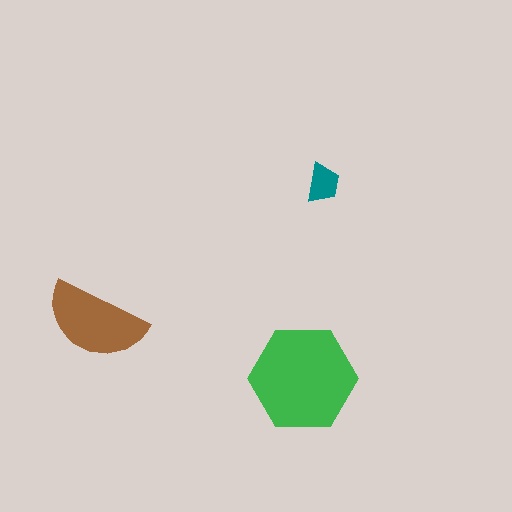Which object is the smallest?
The teal trapezoid.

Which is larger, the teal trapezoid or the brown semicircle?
The brown semicircle.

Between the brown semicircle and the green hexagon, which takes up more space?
The green hexagon.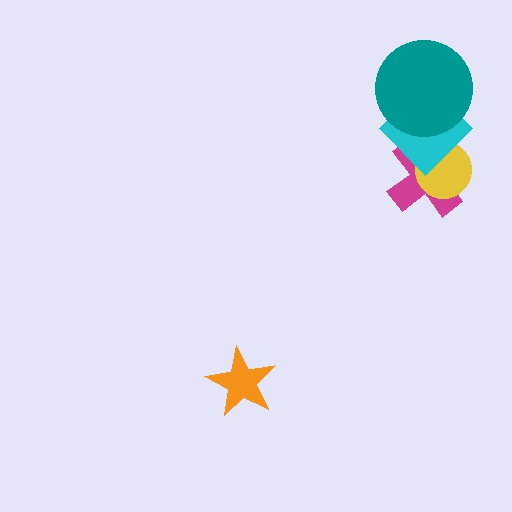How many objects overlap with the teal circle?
1 object overlaps with the teal circle.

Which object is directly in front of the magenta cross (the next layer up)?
The yellow circle is directly in front of the magenta cross.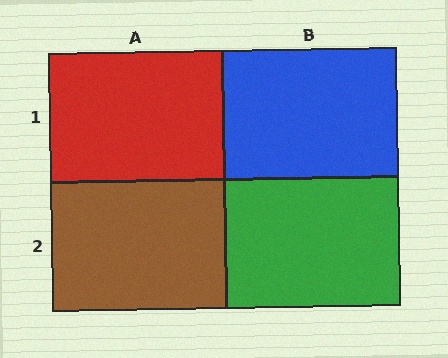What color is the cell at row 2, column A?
Brown.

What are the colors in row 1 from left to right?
Red, blue.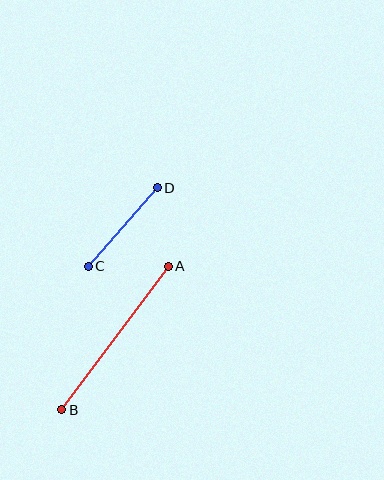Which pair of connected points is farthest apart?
Points A and B are farthest apart.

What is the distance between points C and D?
The distance is approximately 105 pixels.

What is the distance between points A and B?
The distance is approximately 179 pixels.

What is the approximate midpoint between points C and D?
The midpoint is at approximately (123, 227) pixels.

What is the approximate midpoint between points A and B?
The midpoint is at approximately (115, 338) pixels.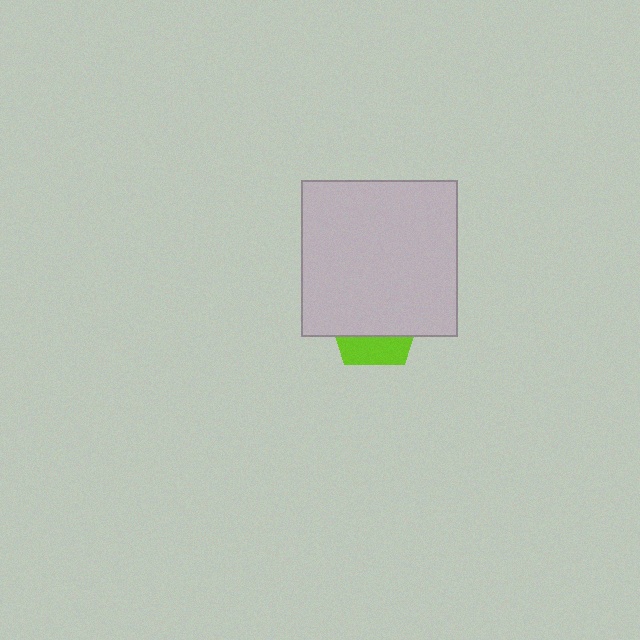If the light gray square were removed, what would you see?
You would see the complete lime pentagon.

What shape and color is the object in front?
The object in front is a light gray square.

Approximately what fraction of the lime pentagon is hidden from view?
Roughly 69% of the lime pentagon is hidden behind the light gray square.